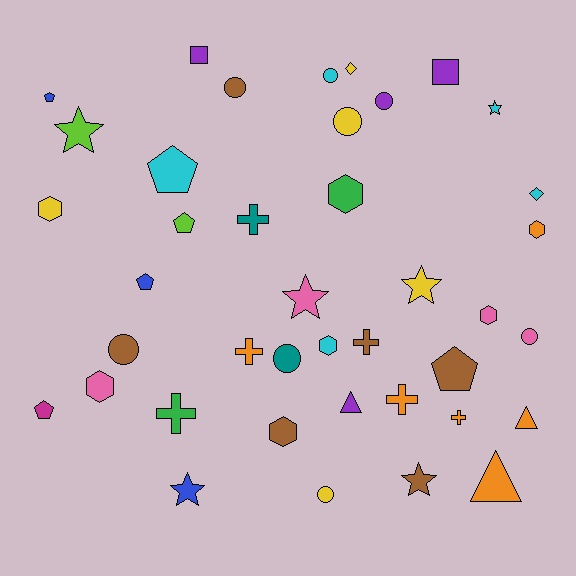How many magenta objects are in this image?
There is 1 magenta object.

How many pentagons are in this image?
There are 6 pentagons.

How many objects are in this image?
There are 40 objects.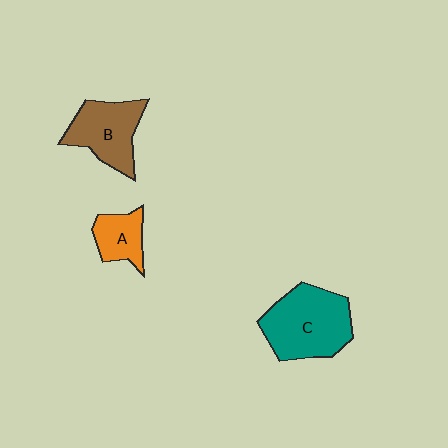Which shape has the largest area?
Shape C (teal).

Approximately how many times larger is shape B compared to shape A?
Approximately 1.7 times.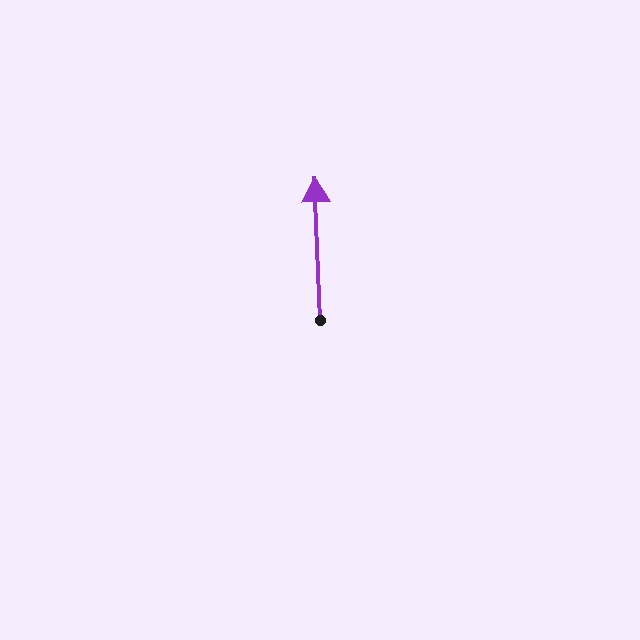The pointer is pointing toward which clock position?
Roughly 12 o'clock.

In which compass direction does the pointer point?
North.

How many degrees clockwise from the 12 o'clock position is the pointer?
Approximately 358 degrees.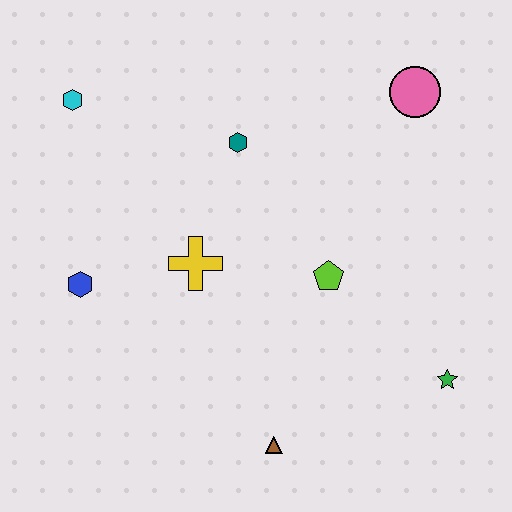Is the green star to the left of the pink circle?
No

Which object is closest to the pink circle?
The teal hexagon is closest to the pink circle.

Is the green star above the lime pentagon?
No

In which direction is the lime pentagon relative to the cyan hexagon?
The lime pentagon is to the right of the cyan hexagon.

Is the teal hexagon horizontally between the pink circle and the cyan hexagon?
Yes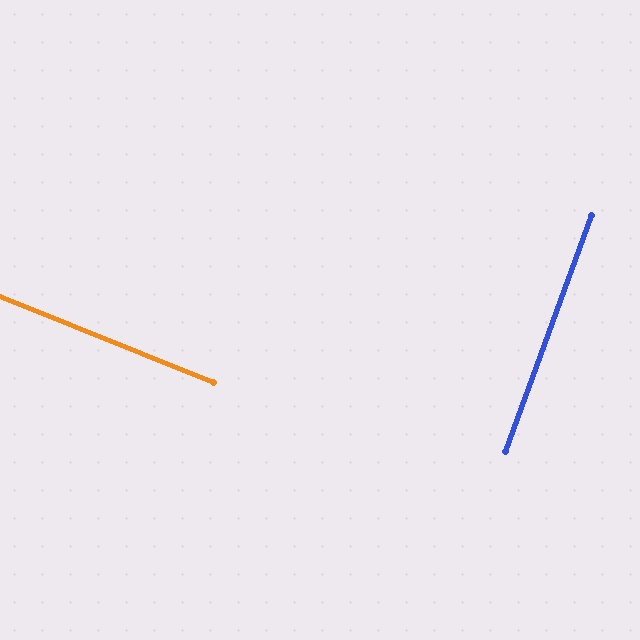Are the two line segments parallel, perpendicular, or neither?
Perpendicular — they meet at approximately 88°.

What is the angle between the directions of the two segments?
Approximately 88 degrees.